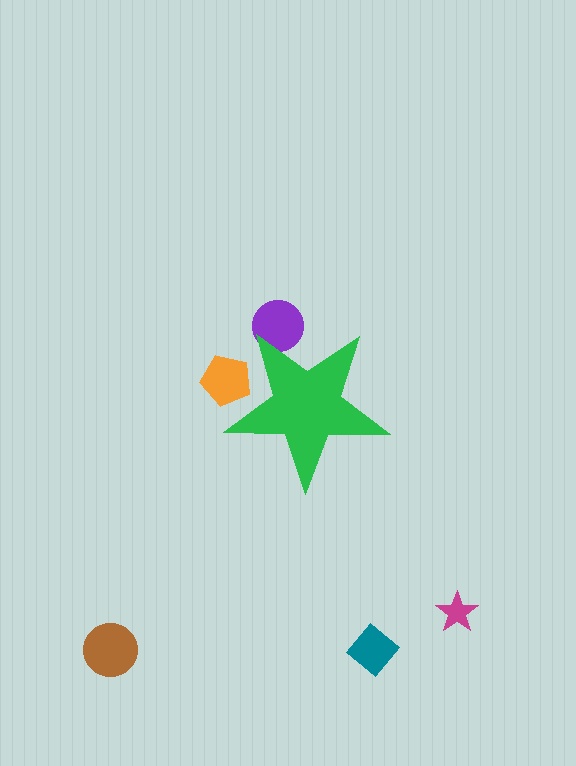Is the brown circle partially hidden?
No, the brown circle is fully visible.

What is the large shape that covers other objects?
A green star.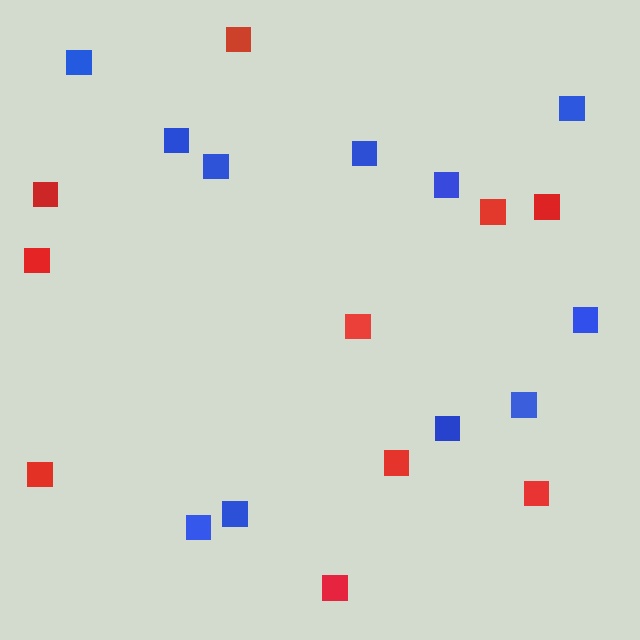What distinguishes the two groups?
There are 2 groups: one group of blue squares (11) and one group of red squares (10).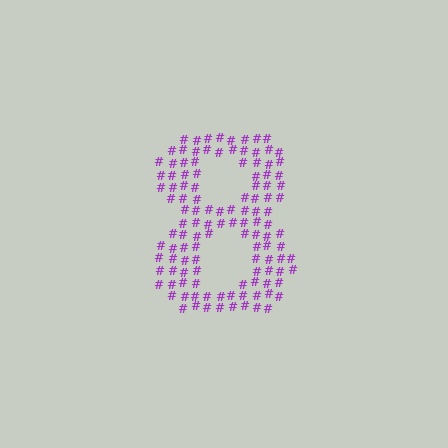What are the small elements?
The small elements are hash symbols.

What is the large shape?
The large shape is the digit 8.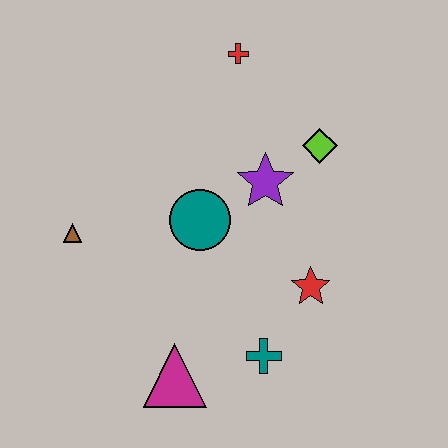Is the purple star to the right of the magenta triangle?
Yes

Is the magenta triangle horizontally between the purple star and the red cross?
No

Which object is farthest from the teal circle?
The red cross is farthest from the teal circle.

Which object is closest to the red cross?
The lime diamond is closest to the red cross.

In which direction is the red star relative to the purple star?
The red star is below the purple star.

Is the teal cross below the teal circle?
Yes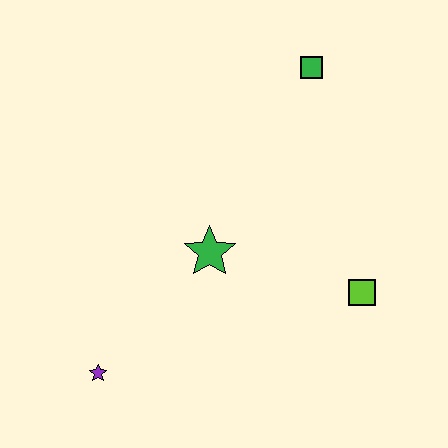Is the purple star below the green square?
Yes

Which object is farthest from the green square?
The purple star is farthest from the green square.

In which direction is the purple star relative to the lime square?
The purple star is to the left of the lime square.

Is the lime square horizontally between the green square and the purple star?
No